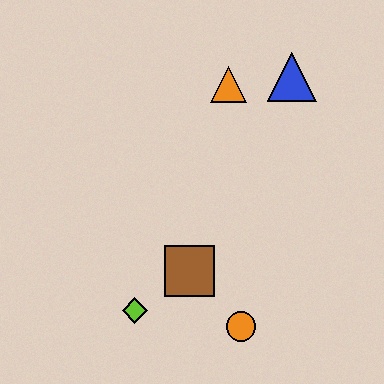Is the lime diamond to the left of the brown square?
Yes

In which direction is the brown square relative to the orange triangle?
The brown square is below the orange triangle.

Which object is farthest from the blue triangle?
The lime diamond is farthest from the blue triangle.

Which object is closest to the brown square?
The lime diamond is closest to the brown square.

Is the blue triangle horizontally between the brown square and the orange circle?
No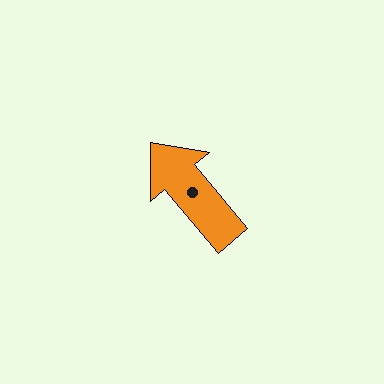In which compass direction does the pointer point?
Northwest.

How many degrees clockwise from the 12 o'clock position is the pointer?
Approximately 320 degrees.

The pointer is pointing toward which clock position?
Roughly 11 o'clock.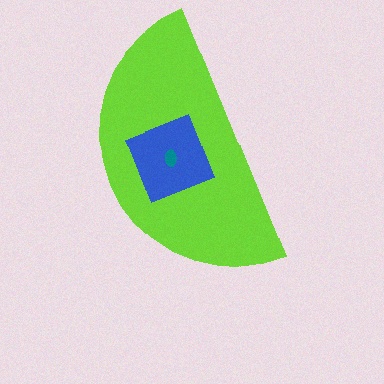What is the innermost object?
The teal ellipse.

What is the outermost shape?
The lime semicircle.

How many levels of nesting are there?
3.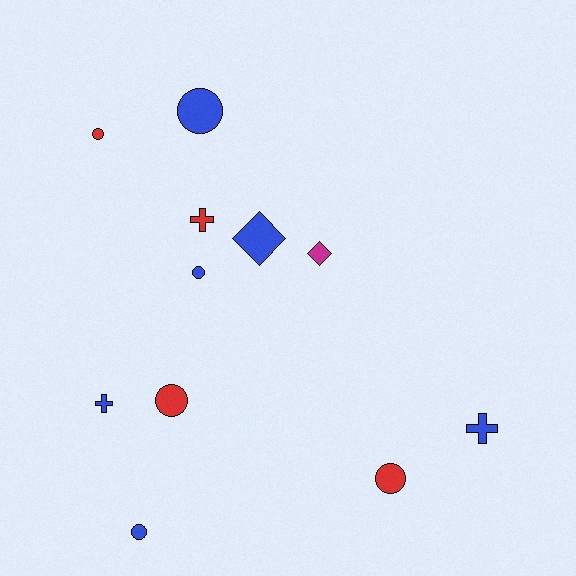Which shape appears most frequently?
Circle, with 6 objects.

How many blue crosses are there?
There are 2 blue crosses.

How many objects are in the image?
There are 11 objects.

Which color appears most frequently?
Blue, with 6 objects.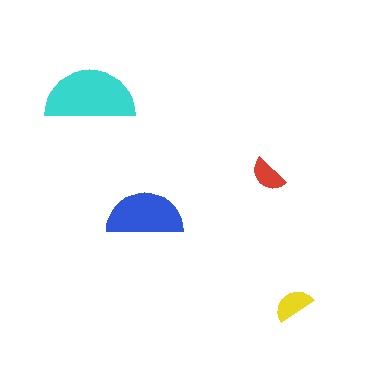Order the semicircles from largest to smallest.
the cyan one, the blue one, the yellow one, the red one.